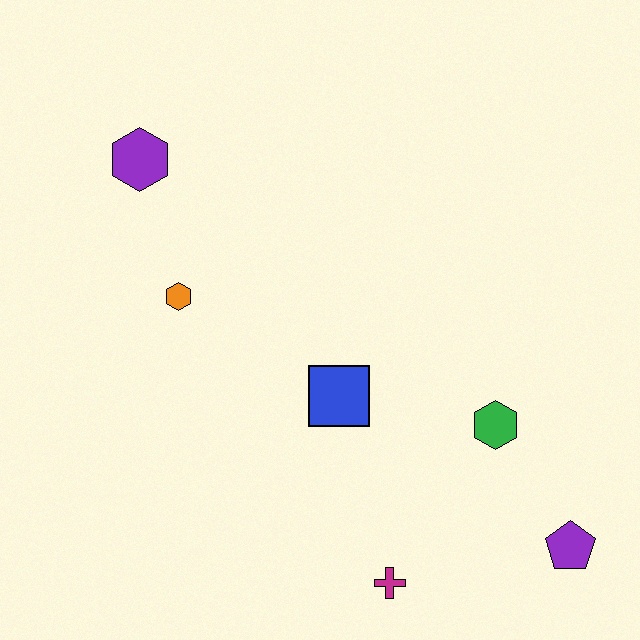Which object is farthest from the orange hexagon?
The purple pentagon is farthest from the orange hexagon.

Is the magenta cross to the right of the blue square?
Yes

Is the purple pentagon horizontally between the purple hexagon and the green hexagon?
No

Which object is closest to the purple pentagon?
The green hexagon is closest to the purple pentagon.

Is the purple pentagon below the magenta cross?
No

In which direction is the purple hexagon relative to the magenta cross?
The purple hexagon is above the magenta cross.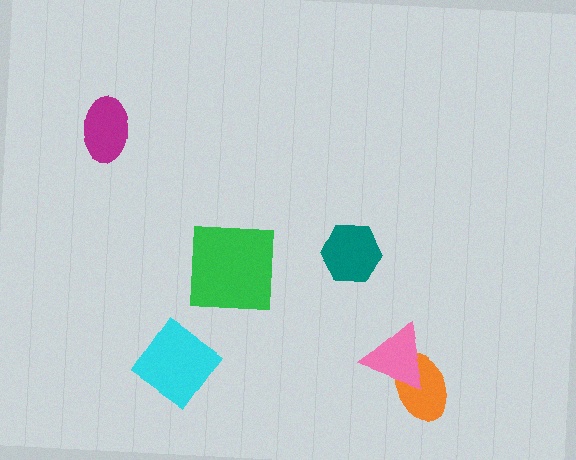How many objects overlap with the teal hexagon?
0 objects overlap with the teal hexagon.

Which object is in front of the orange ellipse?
The pink triangle is in front of the orange ellipse.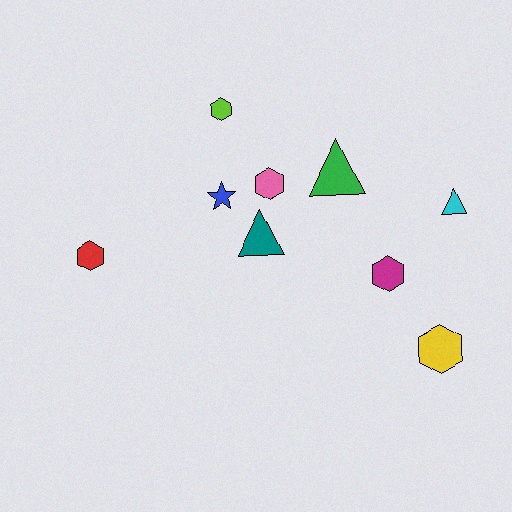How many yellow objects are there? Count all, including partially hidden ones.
There is 1 yellow object.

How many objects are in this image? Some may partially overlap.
There are 9 objects.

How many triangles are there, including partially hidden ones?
There are 3 triangles.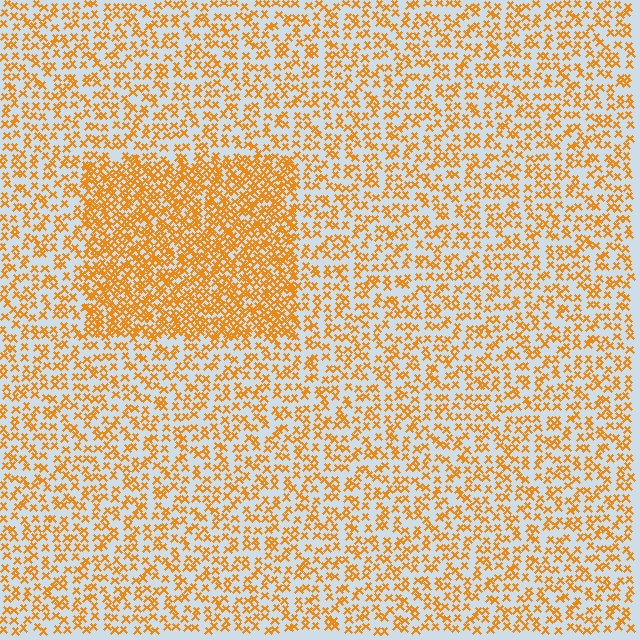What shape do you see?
I see a rectangle.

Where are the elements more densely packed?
The elements are more densely packed inside the rectangle boundary.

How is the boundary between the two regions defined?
The boundary is defined by a change in element density (approximately 2.1x ratio). All elements are the same color, size, and shape.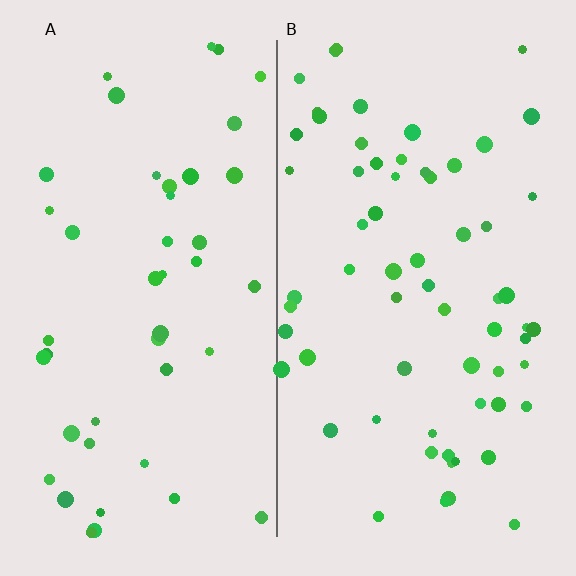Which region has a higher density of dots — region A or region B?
B (the right).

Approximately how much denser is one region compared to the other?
Approximately 1.5× — region B over region A.